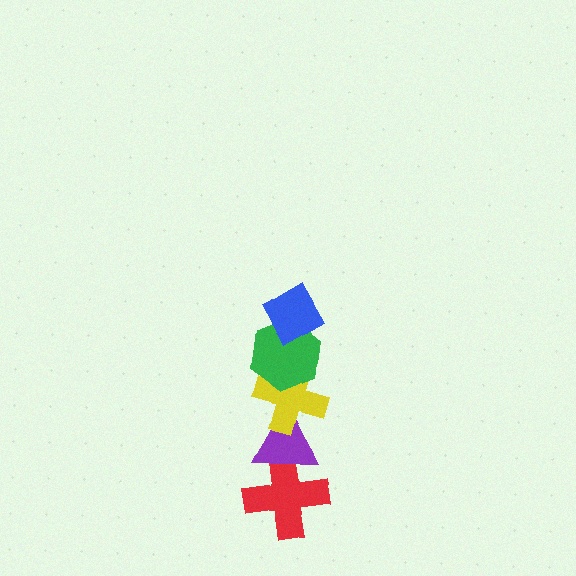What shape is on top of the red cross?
The purple triangle is on top of the red cross.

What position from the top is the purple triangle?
The purple triangle is 4th from the top.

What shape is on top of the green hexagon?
The blue diamond is on top of the green hexagon.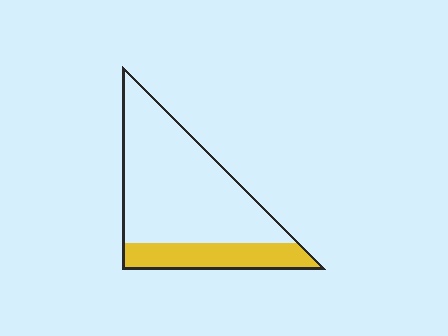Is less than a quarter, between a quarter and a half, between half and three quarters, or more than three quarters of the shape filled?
Less than a quarter.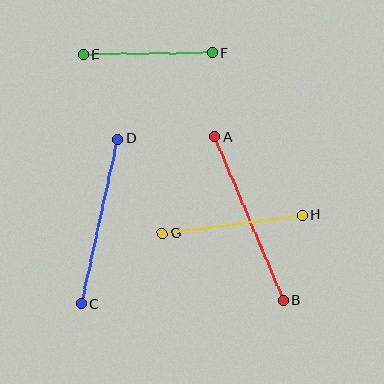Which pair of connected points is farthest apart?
Points A and B are farthest apart.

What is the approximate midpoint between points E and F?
The midpoint is at approximately (148, 54) pixels.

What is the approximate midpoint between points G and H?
The midpoint is at approximately (232, 224) pixels.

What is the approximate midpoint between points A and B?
The midpoint is at approximately (249, 219) pixels.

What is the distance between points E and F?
The distance is approximately 129 pixels.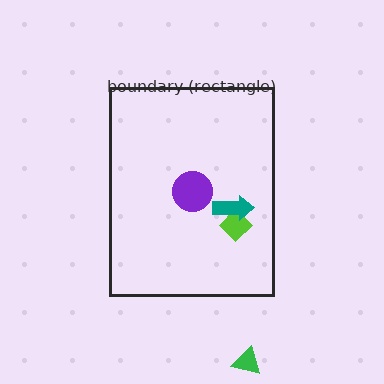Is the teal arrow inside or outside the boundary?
Inside.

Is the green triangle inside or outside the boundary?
Outside.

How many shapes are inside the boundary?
3 inside, 1 outside.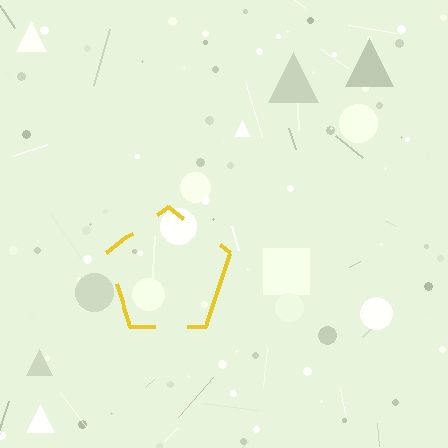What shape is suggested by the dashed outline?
The dashed outline suggests a pentagon.